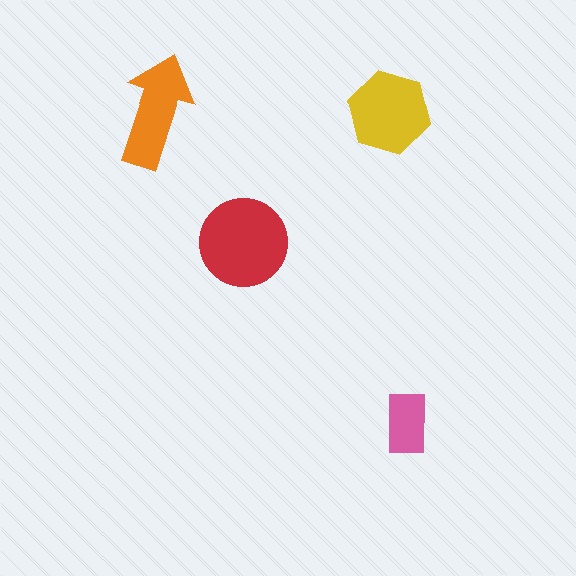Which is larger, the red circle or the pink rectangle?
The red circle.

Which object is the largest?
The red circle.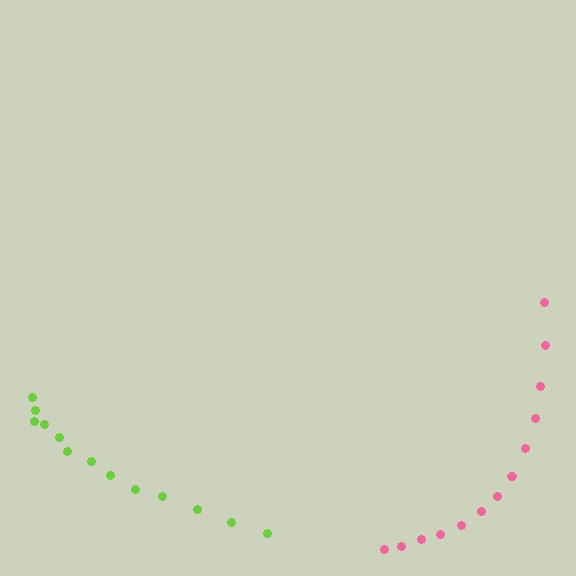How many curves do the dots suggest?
There are 2 distinct paths.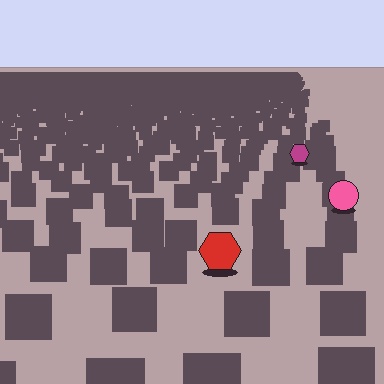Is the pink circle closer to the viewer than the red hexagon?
No. The red hexagon is closer — you can tell from the texture gradient: the ground texture is coarser near it.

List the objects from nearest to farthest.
From nearest to farthest: the red hexagon, the pink circle, the magenta hexagon.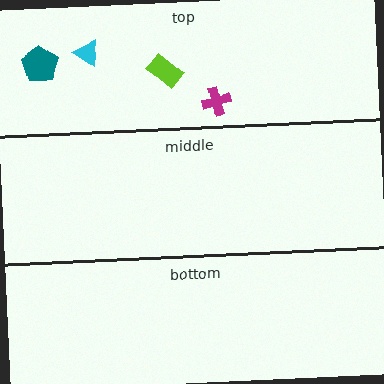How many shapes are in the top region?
4.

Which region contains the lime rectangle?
The top region.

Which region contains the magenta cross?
The top region.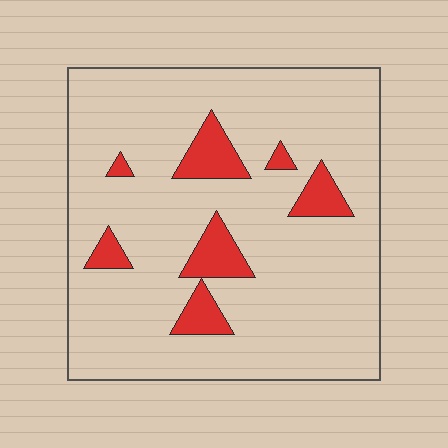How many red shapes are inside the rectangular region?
7.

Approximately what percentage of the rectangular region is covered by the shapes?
Approximately 10%.